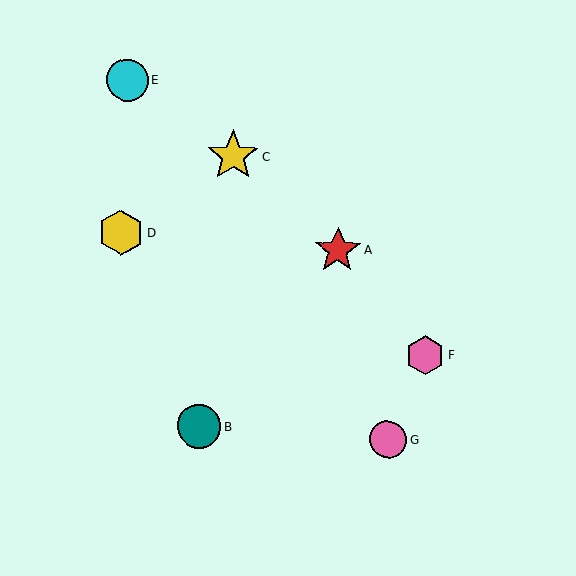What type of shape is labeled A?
Shape A is a red star.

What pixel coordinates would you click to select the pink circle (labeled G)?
Click at (388, 440) to select the pink circle G.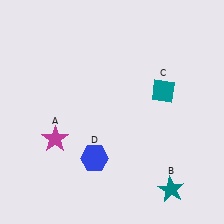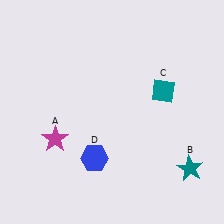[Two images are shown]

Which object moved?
The teal star (B) moved up.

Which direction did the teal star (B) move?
The teal star (B) moved up.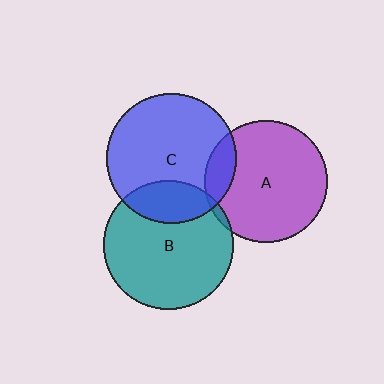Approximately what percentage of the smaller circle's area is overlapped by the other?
Approximately 20%.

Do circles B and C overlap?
Yes.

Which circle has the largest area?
Circle B (teal).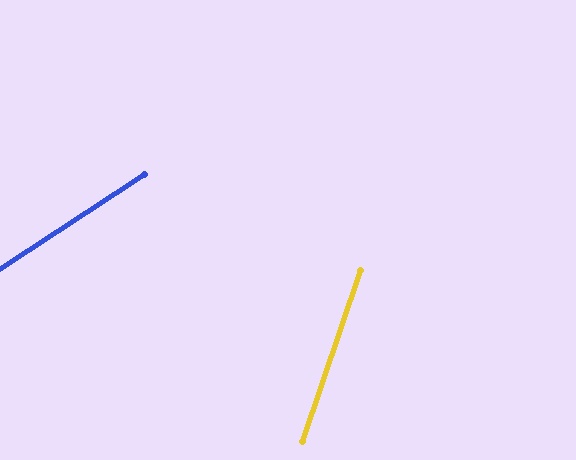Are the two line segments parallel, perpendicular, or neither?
Neither parallel nor perpendicular — they differ by about 38°.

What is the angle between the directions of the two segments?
Approximately 38 degrees.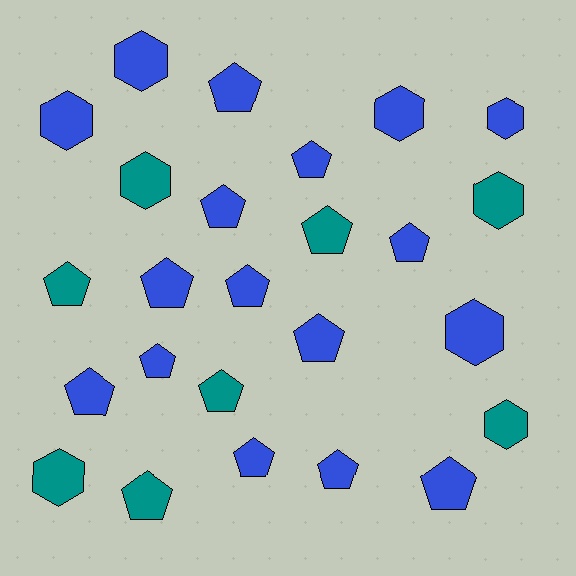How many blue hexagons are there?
There are 5 blue hexagons.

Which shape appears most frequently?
Pentagon, with 16 objects.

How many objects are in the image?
There are 25 objects.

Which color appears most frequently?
Blue, with 17 objects.